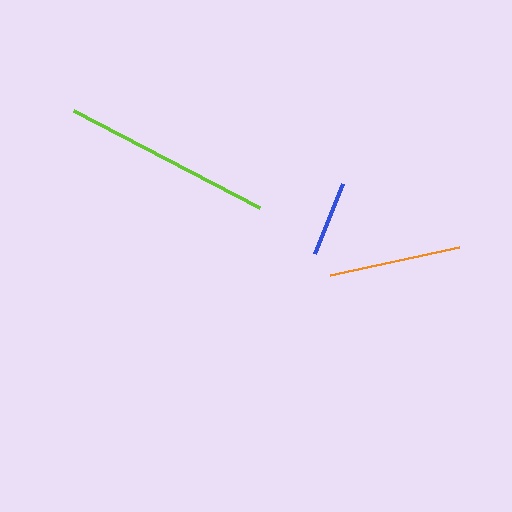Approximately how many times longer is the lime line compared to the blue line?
The lime line is approximately 2.8 times the length of the blue line.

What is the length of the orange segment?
The orange segment is approximately 132 pixels long.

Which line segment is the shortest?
The blue line is the shortest at approximately 75 pixels.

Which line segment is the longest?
The lime line is the longest at approximately 209 pixels.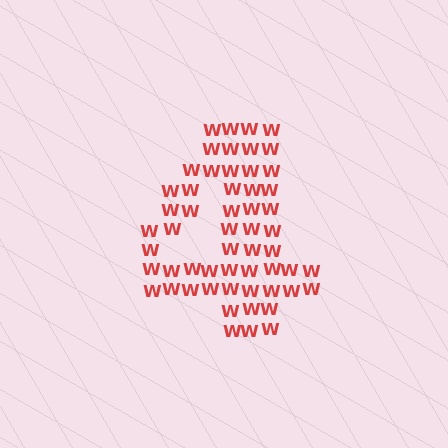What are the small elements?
The small elements are letter W's.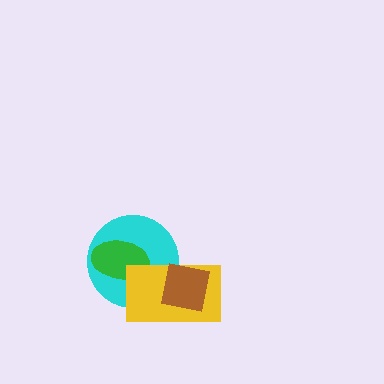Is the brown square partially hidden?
No, no other shape covers it.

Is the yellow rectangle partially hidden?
Yes, it is partially covered by another shape.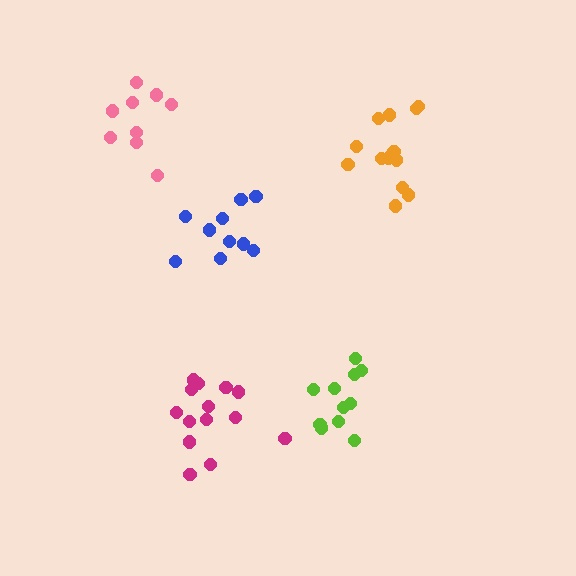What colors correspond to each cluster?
The clusters are colored: lime, magenta, blue, orange, pink.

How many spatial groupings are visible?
There are 5 spatial groupings.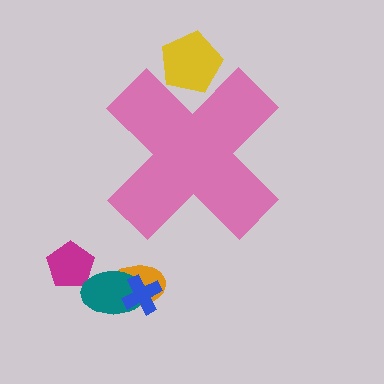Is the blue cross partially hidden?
No, the blue cross is fully visible.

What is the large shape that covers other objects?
A pink cross.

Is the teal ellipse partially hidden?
No, the teal ellipse is fully visible.